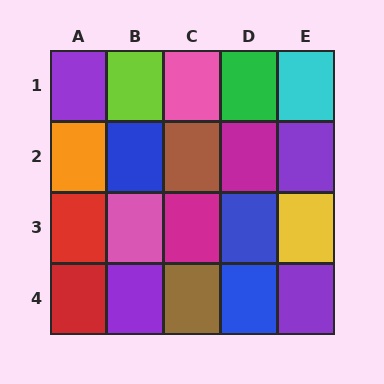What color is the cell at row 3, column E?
Yellow.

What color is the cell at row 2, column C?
Brown.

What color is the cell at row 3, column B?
Pink.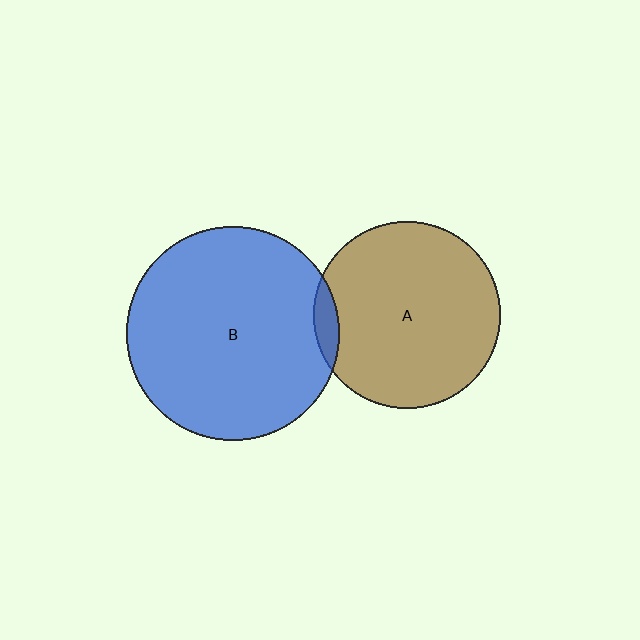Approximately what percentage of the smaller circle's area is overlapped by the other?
Approximately 5%.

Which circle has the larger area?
Circle B (blue).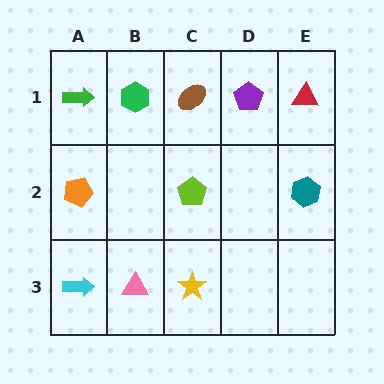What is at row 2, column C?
A lime pentagon.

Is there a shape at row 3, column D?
No, that cell is empty.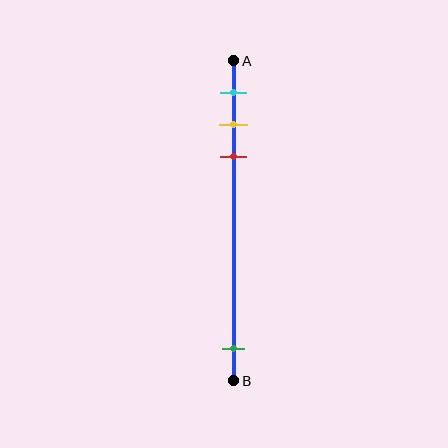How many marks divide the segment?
There are 4 marks dividing the segment.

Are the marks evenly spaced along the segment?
No, the marks are not evenly spaced.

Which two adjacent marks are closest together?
The yellow and red marks are the closest adjacent pair.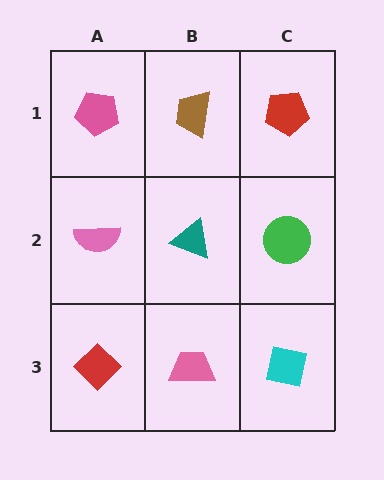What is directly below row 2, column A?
A red diamond.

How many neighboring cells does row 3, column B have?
3.